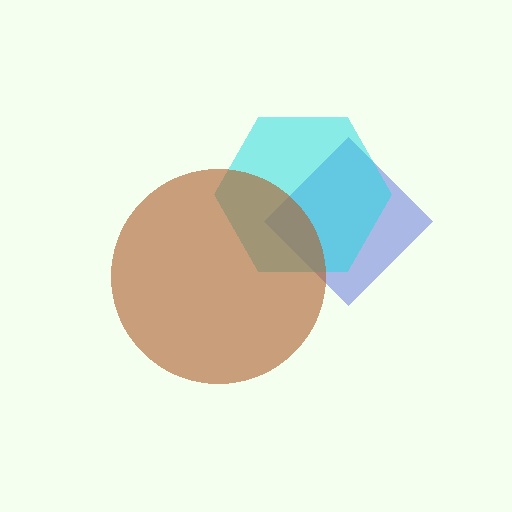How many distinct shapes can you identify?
There are 3 distinct shapes: a blue diamond, a cyan hexagon, a brown circle.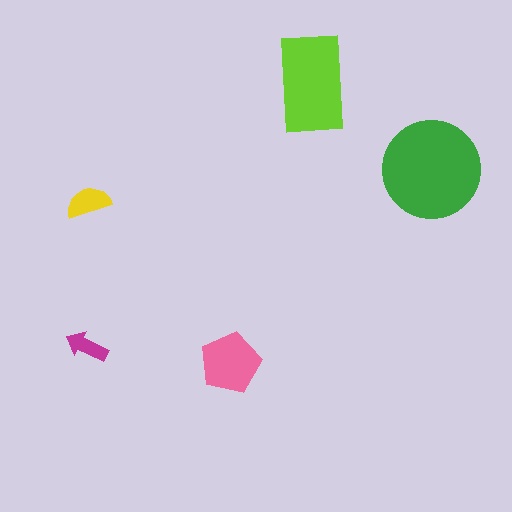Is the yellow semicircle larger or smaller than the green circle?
Smaller.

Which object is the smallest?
The magenta arrow.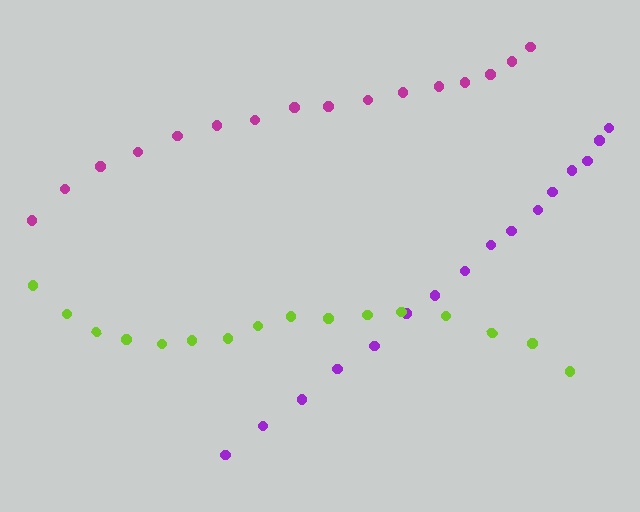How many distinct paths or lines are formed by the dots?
There are 3 distinct paths.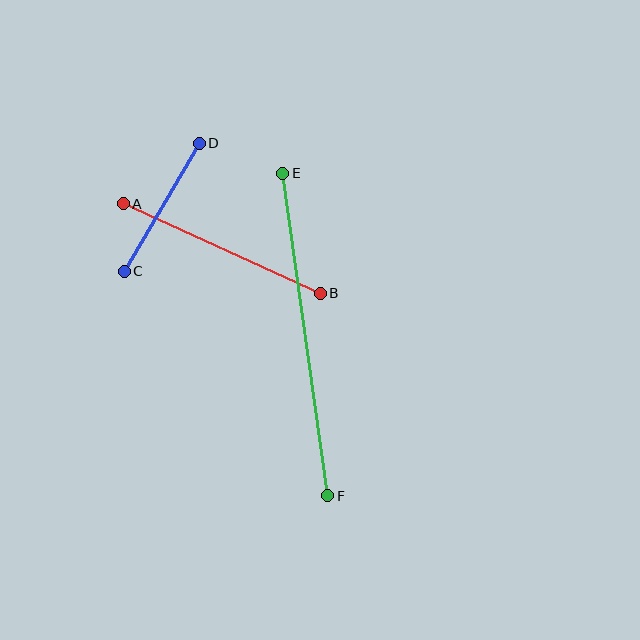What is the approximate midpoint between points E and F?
The midpoint is at approximately (305, 334) pixels.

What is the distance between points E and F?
The distance is approximately 326 pixels.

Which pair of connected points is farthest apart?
Points E and F are farthest apart.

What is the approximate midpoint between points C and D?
The midpoint is at approximately (162, 207) pixels.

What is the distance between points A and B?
The distance is approximately 217 pixels.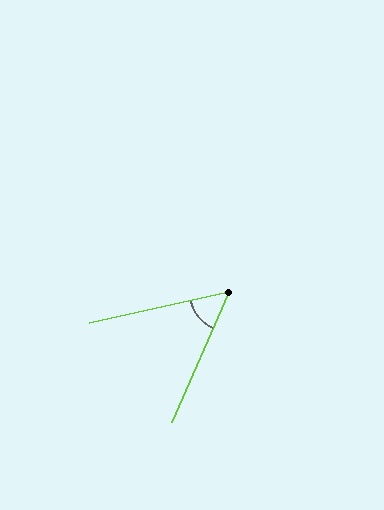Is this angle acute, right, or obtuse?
It is acute.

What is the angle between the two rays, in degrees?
Approximately 54 degrees.